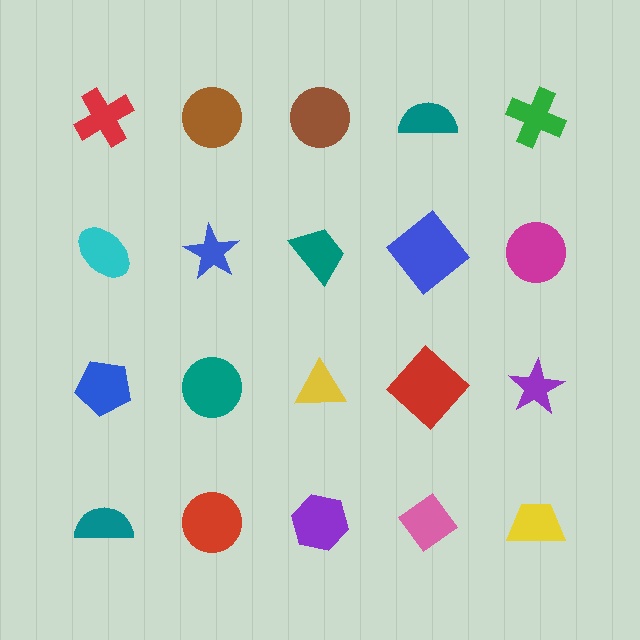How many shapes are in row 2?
5 shapes.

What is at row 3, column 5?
A purple star.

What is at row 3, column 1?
A blue pentagon.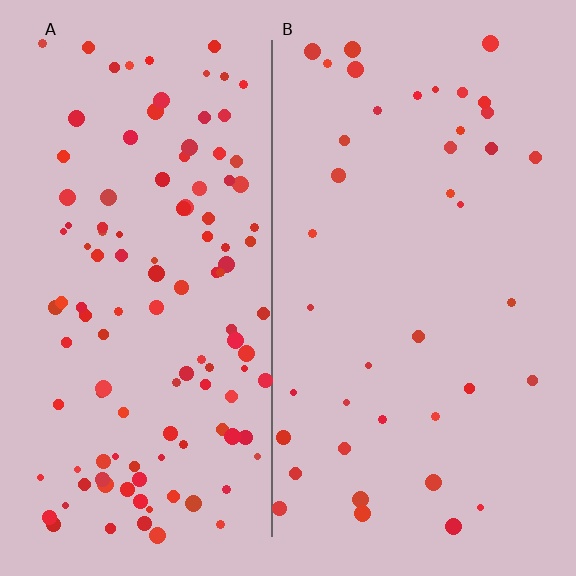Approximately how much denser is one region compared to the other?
Approximately 3.0× — region A over region B.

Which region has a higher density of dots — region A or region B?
A (the left).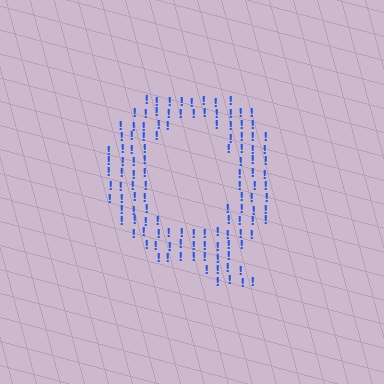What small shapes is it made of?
It is made of small exclamation marks.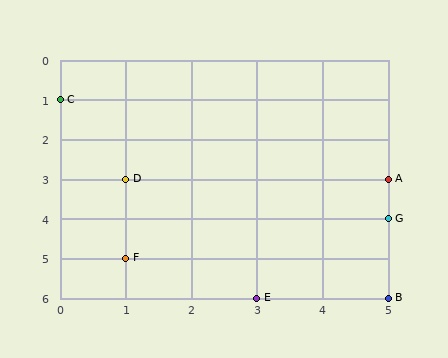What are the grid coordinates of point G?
Point G is at grid coordinates (5, 4).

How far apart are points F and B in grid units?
Points F and B are 4 columns and 1 row apart (about 4.1 grid units diagonally).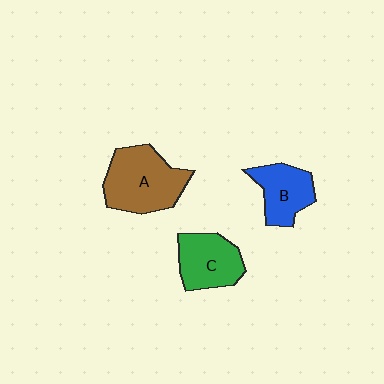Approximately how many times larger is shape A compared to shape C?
Approximately 1.4 times.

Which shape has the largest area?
Shape A (brown).